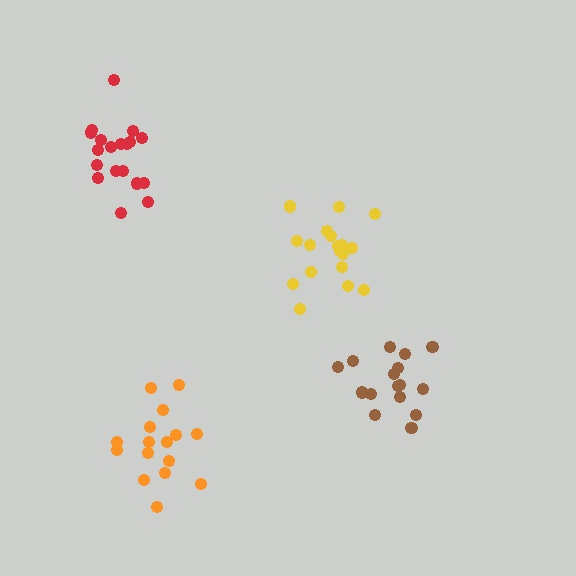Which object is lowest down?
The orange cluster is bottommost.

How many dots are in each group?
Group 1: 18 dots, Group 2: 16 dots, Group 3: 19 dots, Group 4: 16 dots (69 total).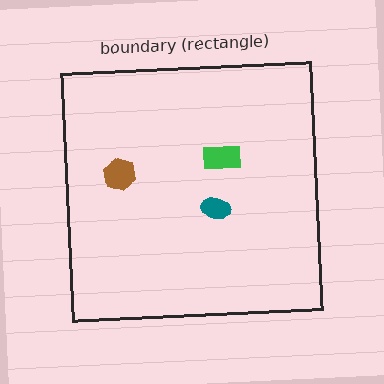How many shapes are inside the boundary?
3 inside, 0 outside.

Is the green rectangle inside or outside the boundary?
Inside.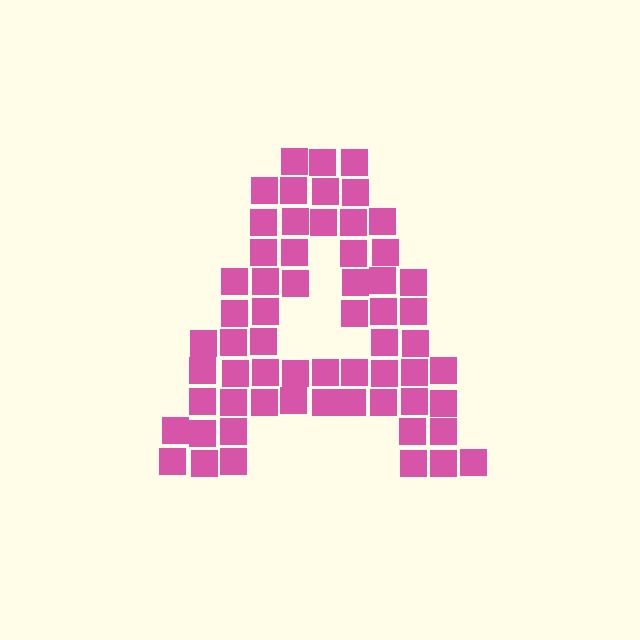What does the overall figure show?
The overall figure shows the letter A.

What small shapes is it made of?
It is made of small squares.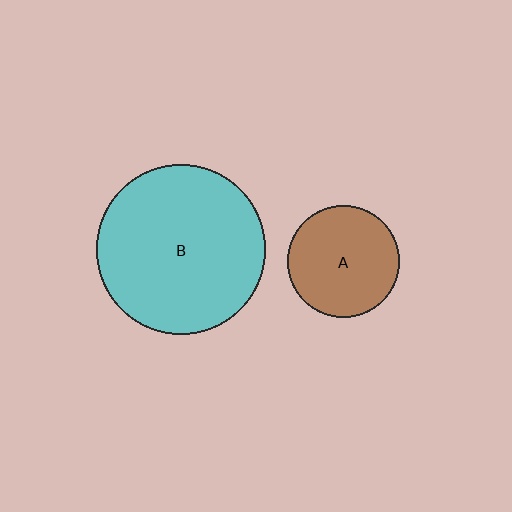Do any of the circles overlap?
No, none of the circles overlap.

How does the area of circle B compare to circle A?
Approximately 2.3 times.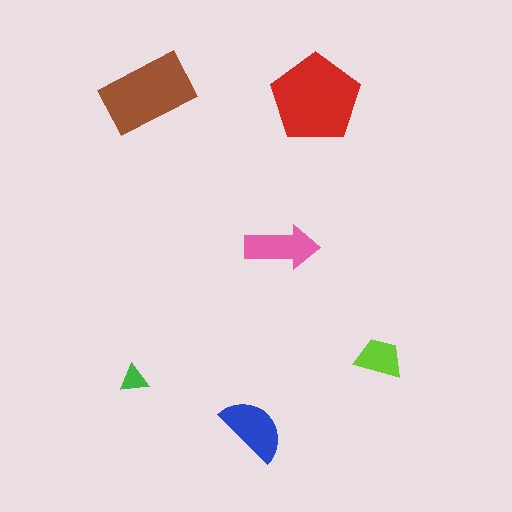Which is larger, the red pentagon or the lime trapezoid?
The red pentagon.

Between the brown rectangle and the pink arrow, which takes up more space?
The brown rectangle.